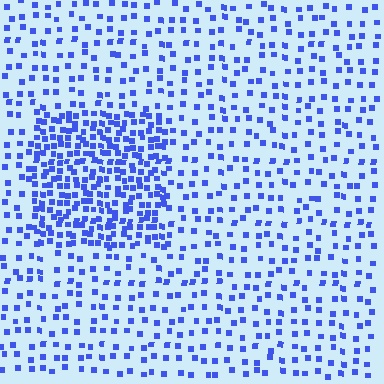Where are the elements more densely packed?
The elements are more densely packed inside the rectangle boundary.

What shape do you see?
I see a rectangle.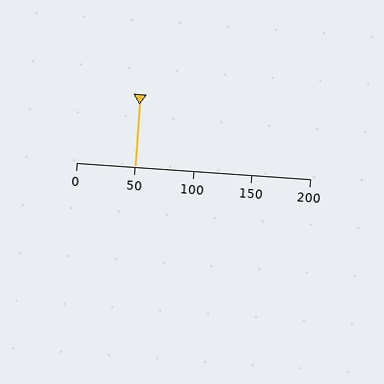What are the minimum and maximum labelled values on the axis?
The axis runs from 0 to 200.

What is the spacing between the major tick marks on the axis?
The major ticks are spaced 50 apart.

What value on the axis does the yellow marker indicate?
The marker indicates approximately 50.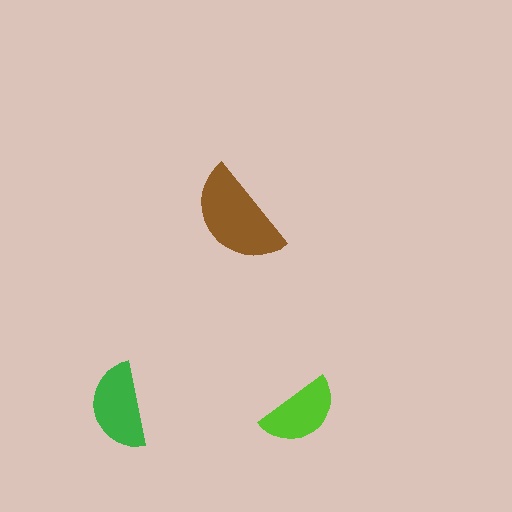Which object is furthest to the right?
The lime semicircle is rightmost.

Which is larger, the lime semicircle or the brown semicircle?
The brown one.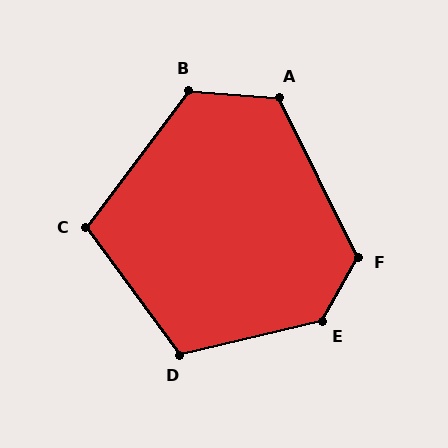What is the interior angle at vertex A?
Approximately 121 degrees (obtuse).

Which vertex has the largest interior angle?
E, at approximately 133 degrees.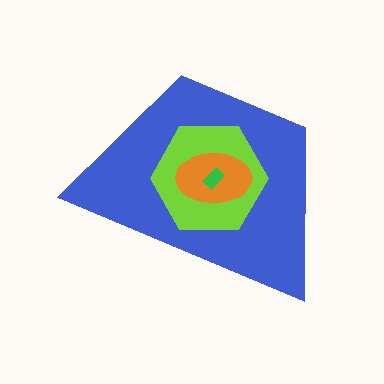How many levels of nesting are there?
4.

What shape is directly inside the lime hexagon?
The orange ellipse.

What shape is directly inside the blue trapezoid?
The lime hexagon.